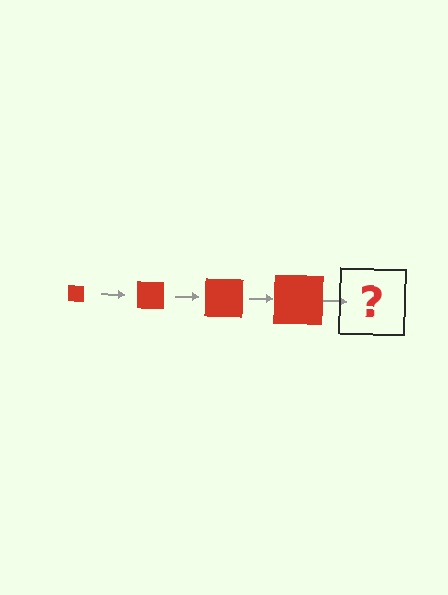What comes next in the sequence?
The next element should be a red square, larger than the previous one.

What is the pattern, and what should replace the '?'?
The pattern is that the square gets progressively larger each step. The '?' should be a red square, larger than the previous one.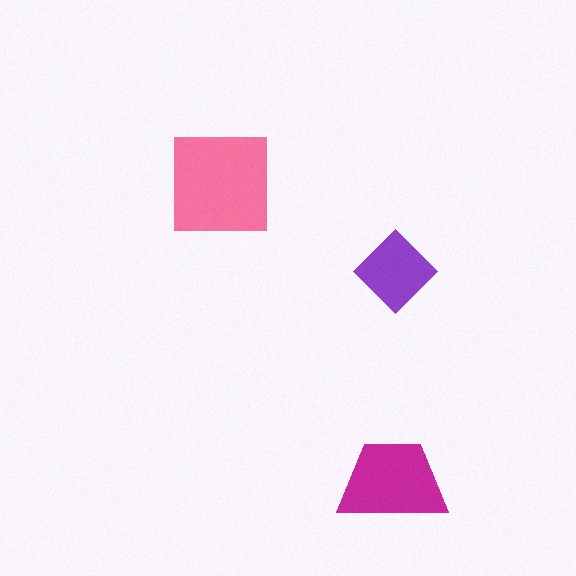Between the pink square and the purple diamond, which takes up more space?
The pink square.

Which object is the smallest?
The purple diamond.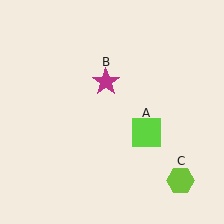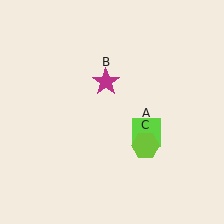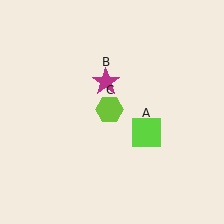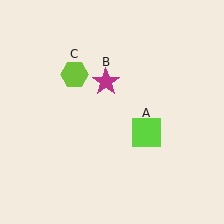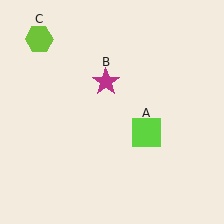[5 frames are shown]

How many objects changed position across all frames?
1 object changed position: lime hexagon (object C).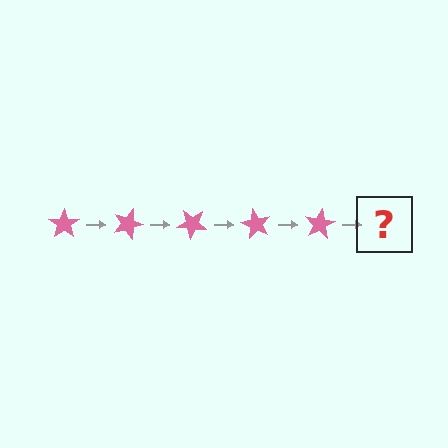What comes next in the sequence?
The next element should be a pink star rotated 100 degrees.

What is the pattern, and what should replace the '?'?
The pattern is that the star rotates 20 degrees each step. The '?' should be a pink star rotated 100 degrees.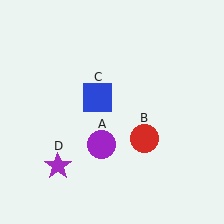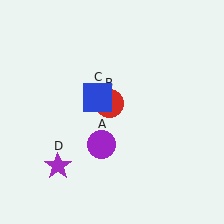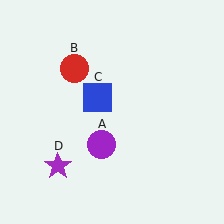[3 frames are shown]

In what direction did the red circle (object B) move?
The red circle (object B) moved up and to the left.